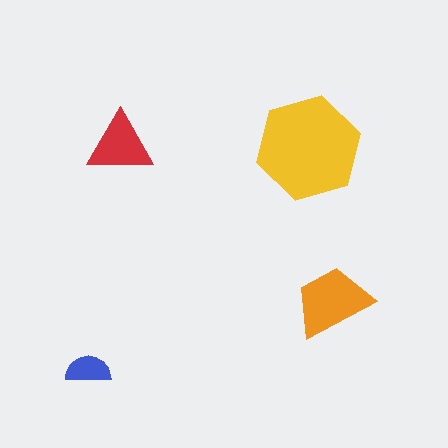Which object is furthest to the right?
The orange trapezoid is rightmost.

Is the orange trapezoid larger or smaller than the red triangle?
Larger.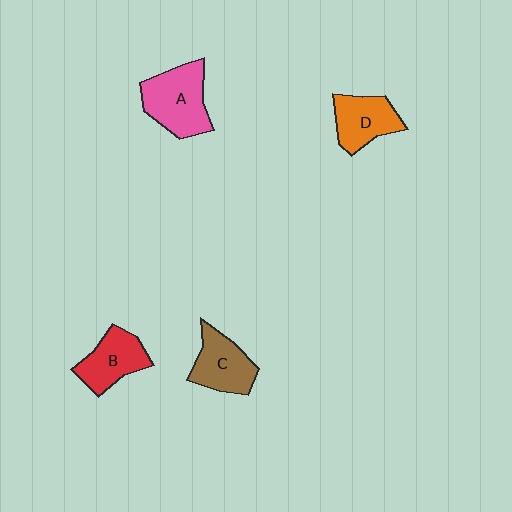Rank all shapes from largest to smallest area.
From largest to smallest: A (pink), C (brown), B (red), D (orange).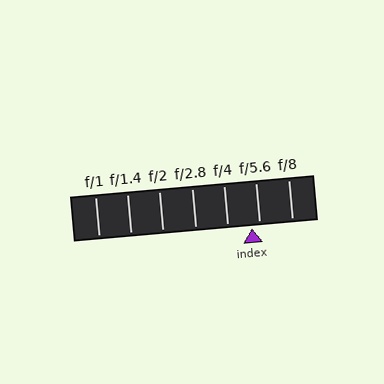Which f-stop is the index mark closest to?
The index mark is closest to f/5.6.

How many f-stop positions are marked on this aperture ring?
There are 7 f-stop positions marked.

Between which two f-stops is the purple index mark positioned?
The index mark is between f/4 and f/5.6.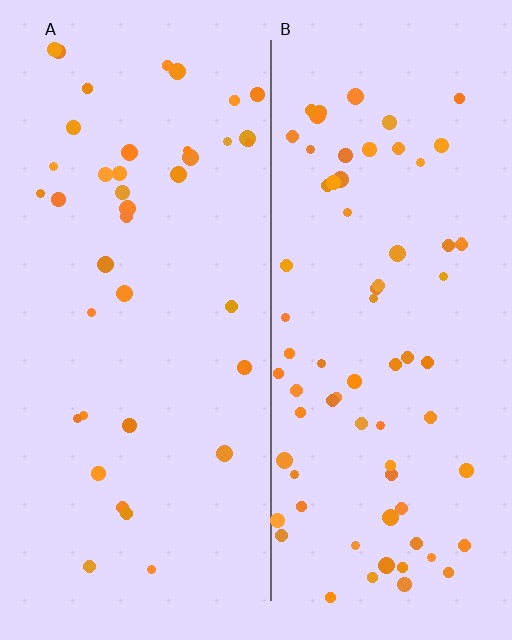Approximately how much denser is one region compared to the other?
Approximately 1.9× — region B over region A.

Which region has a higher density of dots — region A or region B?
B (the right).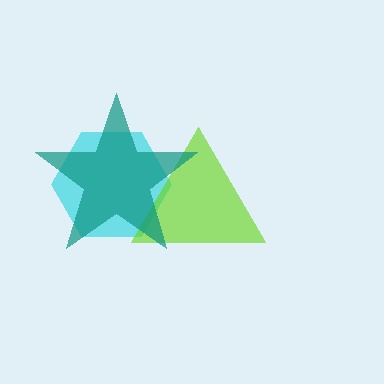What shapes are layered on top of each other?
The layered shapes are: a cyan hexagon, a lime triangle, a teal star.